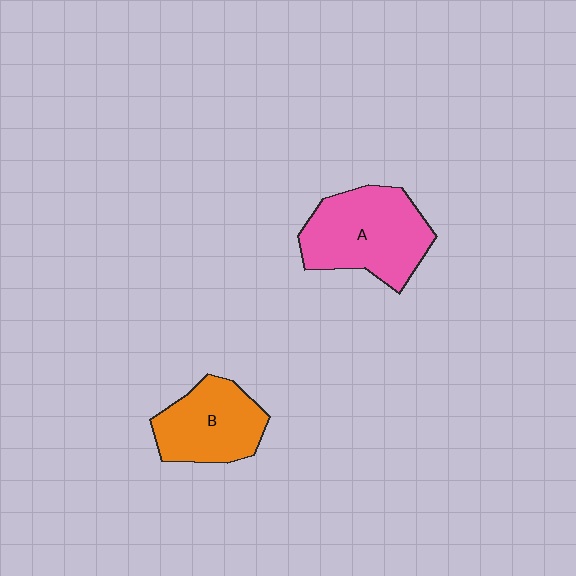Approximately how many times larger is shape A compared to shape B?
Approximately 1.3 times.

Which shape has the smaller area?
Shape B (orange).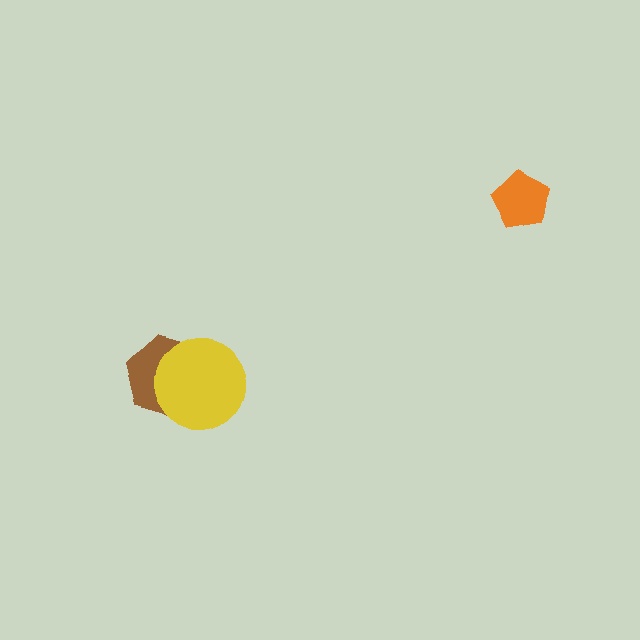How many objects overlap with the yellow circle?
1 object overlaps with the yellow circle.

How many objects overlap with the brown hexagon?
1 object overlaps with the brown hexagon.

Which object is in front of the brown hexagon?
The yellow circle is in front of the brown hexagon.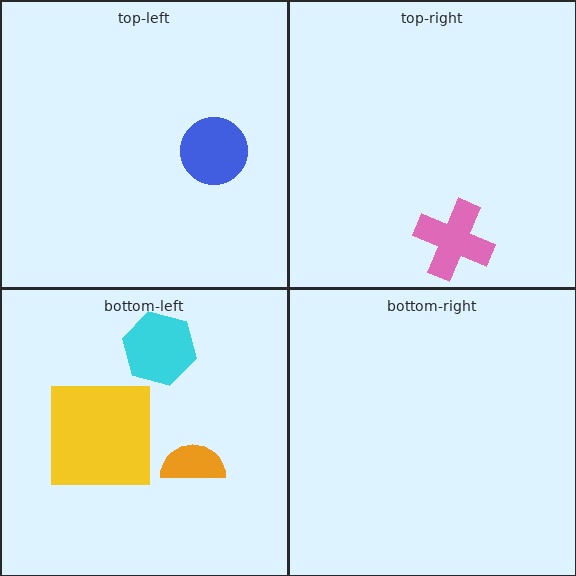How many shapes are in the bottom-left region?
3.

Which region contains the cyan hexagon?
The bottom-left region.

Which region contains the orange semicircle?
The bottom-left region.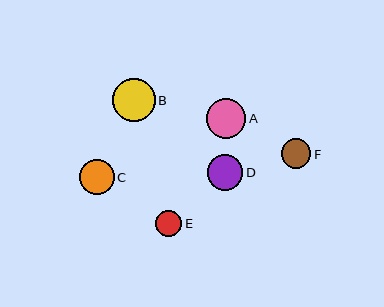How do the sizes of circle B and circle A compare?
Circle B and circle A are approximately the same size.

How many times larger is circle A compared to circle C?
Circle A is approximately 1.1 times the size of circle C.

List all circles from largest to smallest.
From largest to smallest: B, A, D, C, F, E.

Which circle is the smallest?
Circle E is the smallest with a size of approximately 26 pixels.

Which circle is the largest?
Circle B is the largest with a size of approximately 43 pixels.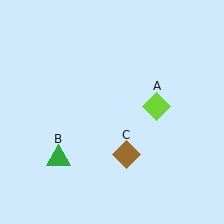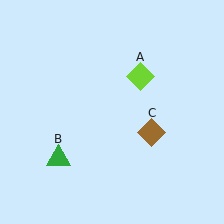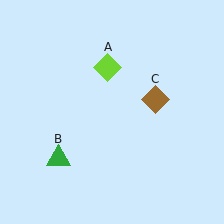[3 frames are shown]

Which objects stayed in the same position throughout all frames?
Green triangle (object B) remained stationary.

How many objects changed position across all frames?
2 objects changed position: lime diamond (object A), brown diamond (object C).